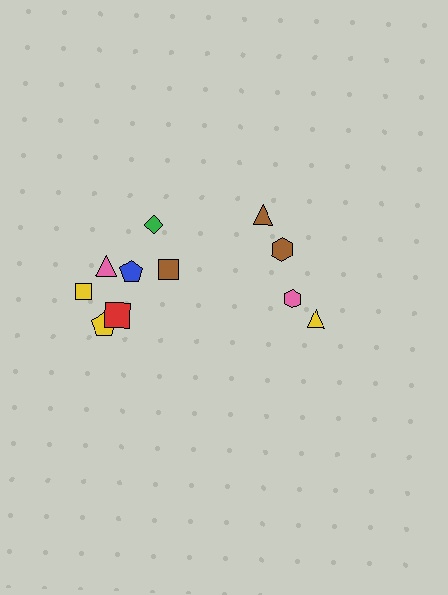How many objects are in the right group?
There are 4 objects.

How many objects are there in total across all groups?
There are 11 objects.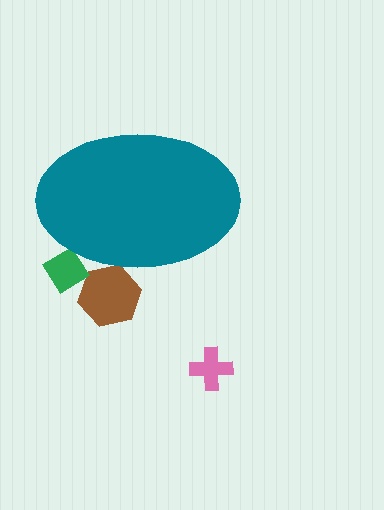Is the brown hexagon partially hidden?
Yes, the brown hexagon is partially hidden behind the teal ellipse.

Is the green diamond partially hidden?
Yes, the green diamond is partially hidden behind the teal ellipse.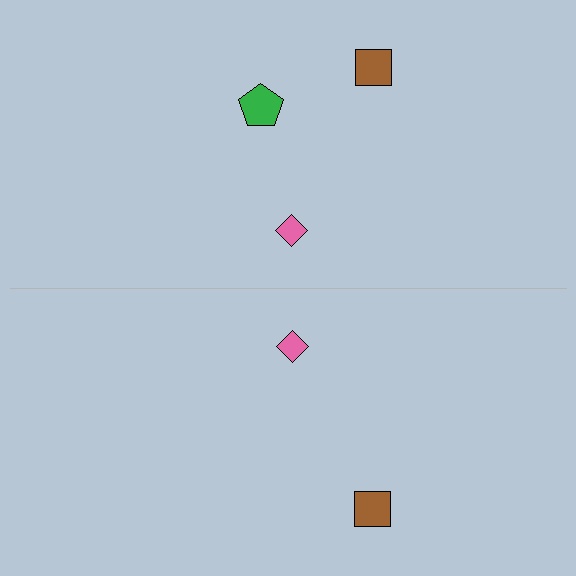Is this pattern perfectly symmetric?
No, the pattern is not perfectly symmetric. A green pentagon is missing from the bottom side.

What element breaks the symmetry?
A green pentagon is missing from the bottom side.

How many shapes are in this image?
There are 5 shapes in this image.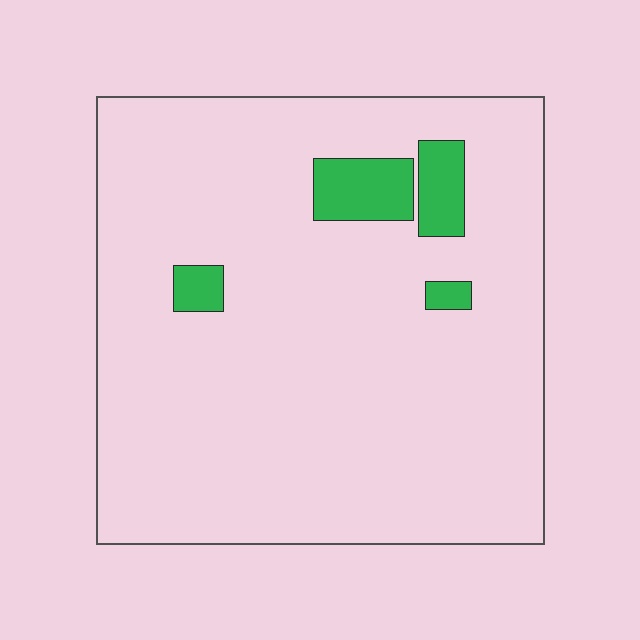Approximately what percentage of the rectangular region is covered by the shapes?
Approximately 5%.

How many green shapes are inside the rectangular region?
4.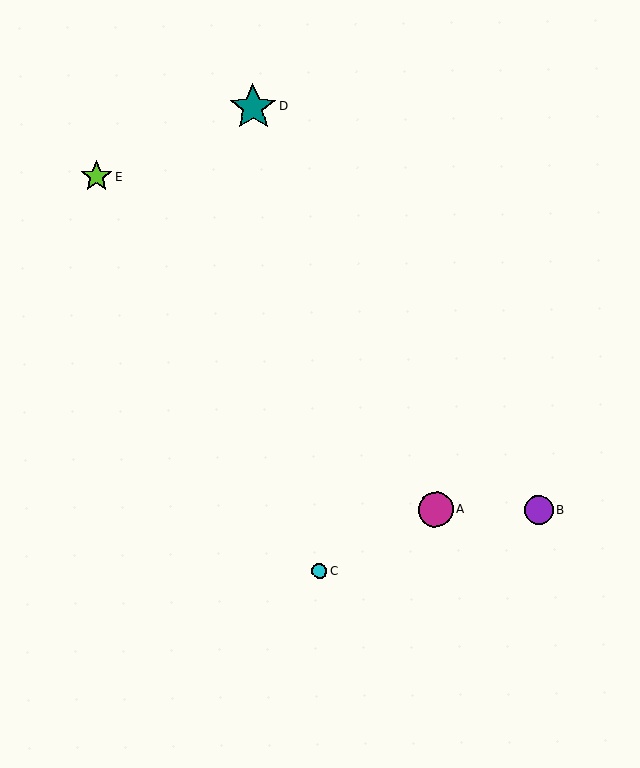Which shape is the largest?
The teal star (labeled D) is the largest.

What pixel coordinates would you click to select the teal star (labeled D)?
Click at (253, 107) to select the teal star D.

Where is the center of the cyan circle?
The center of the cyan circle is at (320, 571).